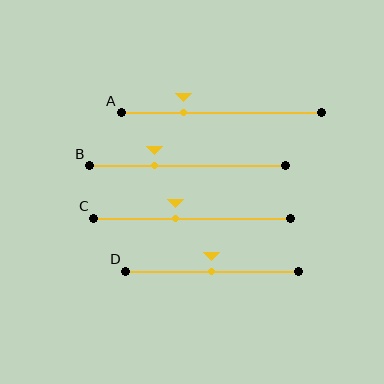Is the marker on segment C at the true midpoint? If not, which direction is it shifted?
No, the marker on segment C is shifted to the left by about 8% of the segment length.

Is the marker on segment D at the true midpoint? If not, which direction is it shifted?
Yes, the marker on segment D is at the true midpoint.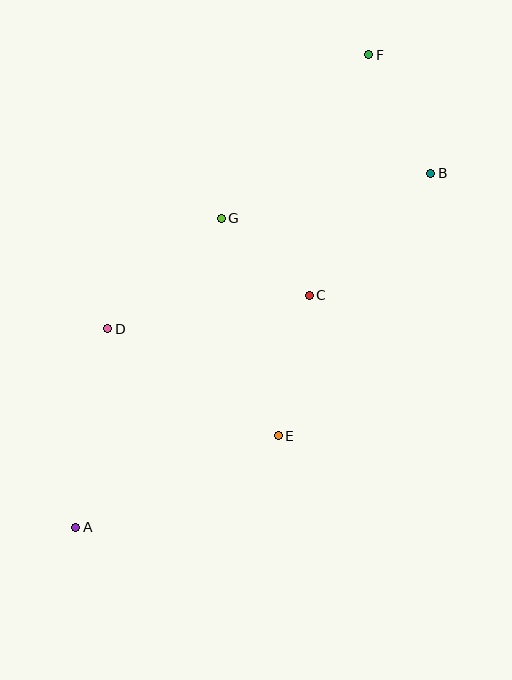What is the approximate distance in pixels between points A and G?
The distance between A and G is approximately 341 pixels.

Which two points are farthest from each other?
Points A and F are farthest from each other.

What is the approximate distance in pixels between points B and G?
The distance between B and G is approximately 214 pixels.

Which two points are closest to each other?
Points C and G are closest to each other.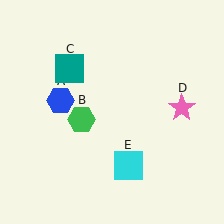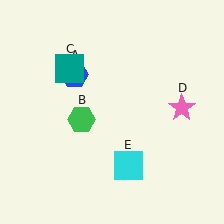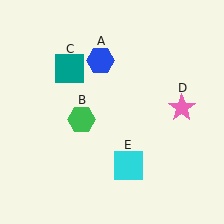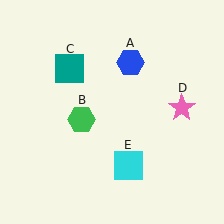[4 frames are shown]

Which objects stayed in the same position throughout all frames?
Green hexagon (object B) and teal square (object C) and pink star (object D) and cyan square (object E) remained stationary.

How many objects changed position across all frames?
1 object changed position: blue hexagon (object A).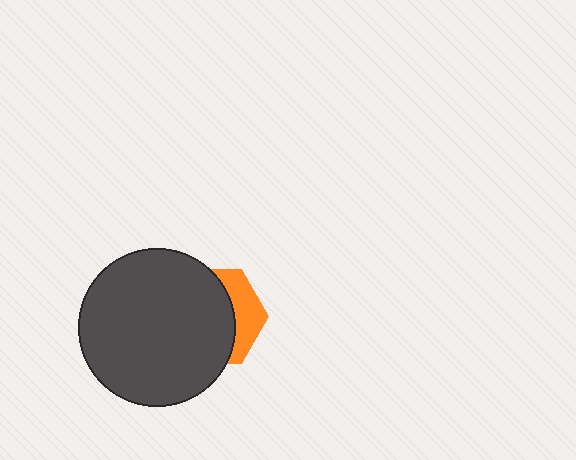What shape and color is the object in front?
The object in front is a dark gray circle.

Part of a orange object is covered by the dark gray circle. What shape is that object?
It is a hexagon.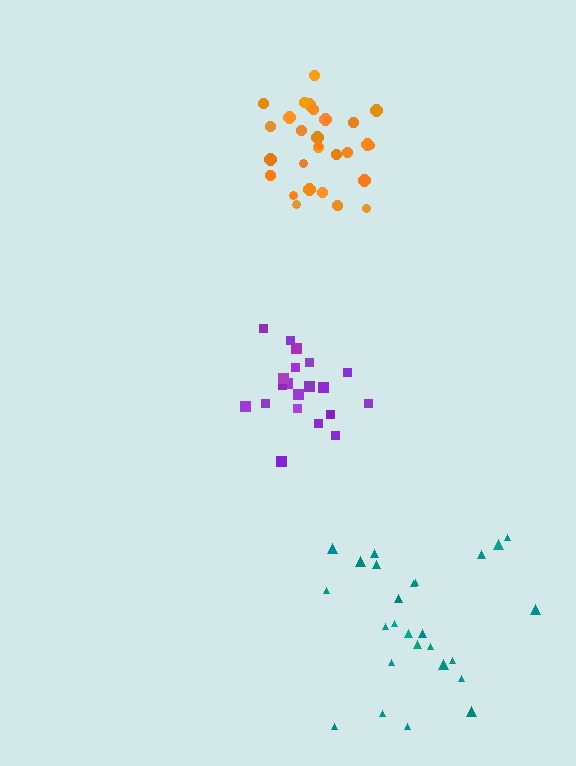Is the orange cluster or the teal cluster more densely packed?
Orange.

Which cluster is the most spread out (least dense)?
Teal.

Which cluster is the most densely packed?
Orange.